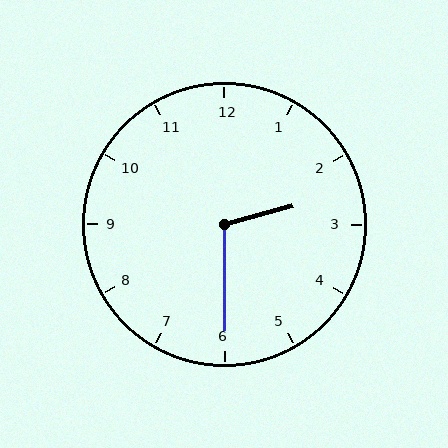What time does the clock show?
2:30.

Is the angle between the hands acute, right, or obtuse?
It is obtuse.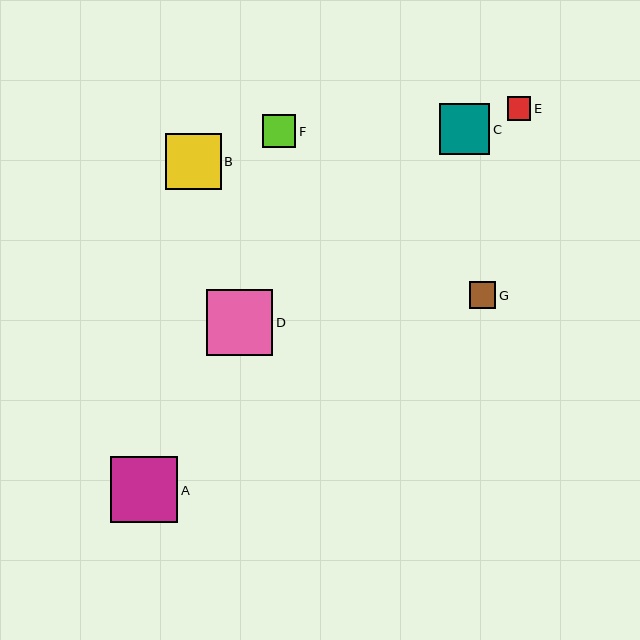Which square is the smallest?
Square E is the smallest with a size of approximately 24 pixels.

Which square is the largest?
Square A is the largest with a size of approximately 67 pixels.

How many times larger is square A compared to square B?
Square A is approximately 1.2 times the size of square B.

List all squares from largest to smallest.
From largest to smallest: A, D, B, C, F, G, E.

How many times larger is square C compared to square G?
Square C is approximately 1.9 times the size of square G.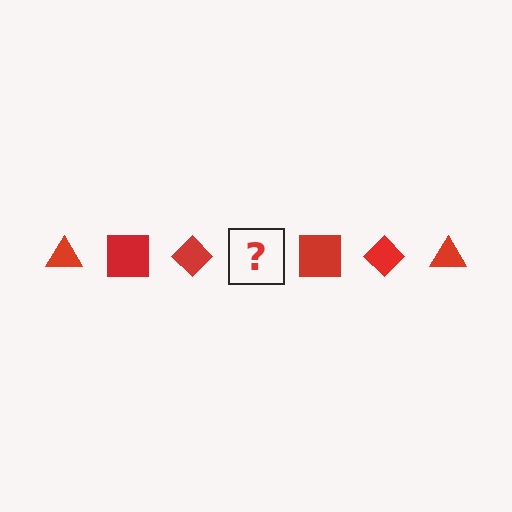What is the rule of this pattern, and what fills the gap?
The rule is that the pattern cycles through triangle, square, diamond shapes in red. The gap should be filled with a red triangle.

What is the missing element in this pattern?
The missing element is a red triangle.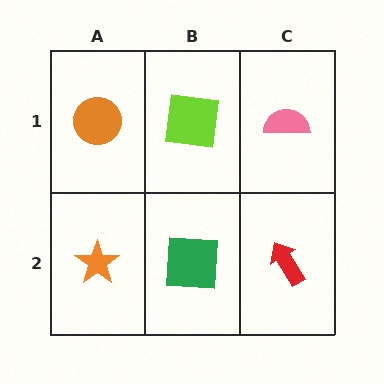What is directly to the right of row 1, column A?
A lime square.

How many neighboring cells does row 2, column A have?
2.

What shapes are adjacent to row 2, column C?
A pink semicircle (row 1, column C), a green square (row 2, column B).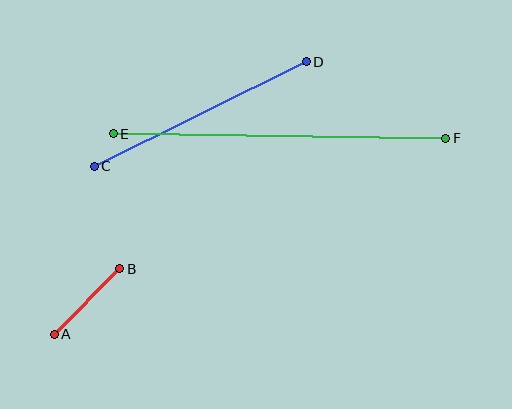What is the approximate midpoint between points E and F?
The midpoint is at approximately (279, 136) pixels.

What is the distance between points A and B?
The distance is approximately 93 pixels.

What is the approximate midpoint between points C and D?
The midpoint is at approximately (200, 114) pixels.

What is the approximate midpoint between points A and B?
The midpoint is at approximately (87, 301) pixels.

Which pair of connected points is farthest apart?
Points E and F are farthest apart.